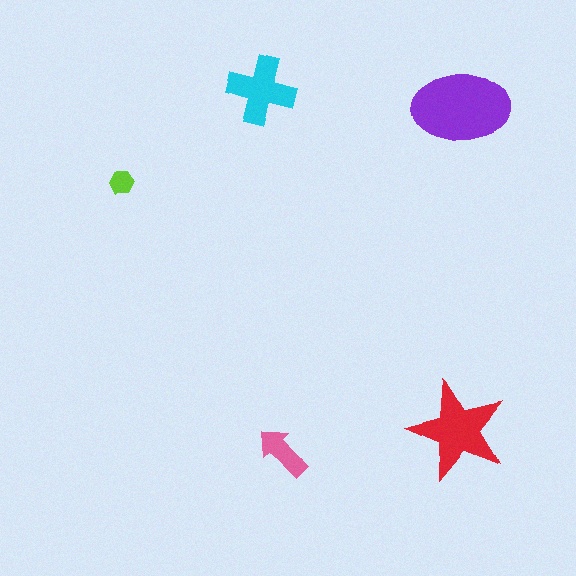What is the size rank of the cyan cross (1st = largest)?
3rd.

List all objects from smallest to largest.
The lime hexagon, the pink arrow, the cyan cross, the red star, the purple ellipse.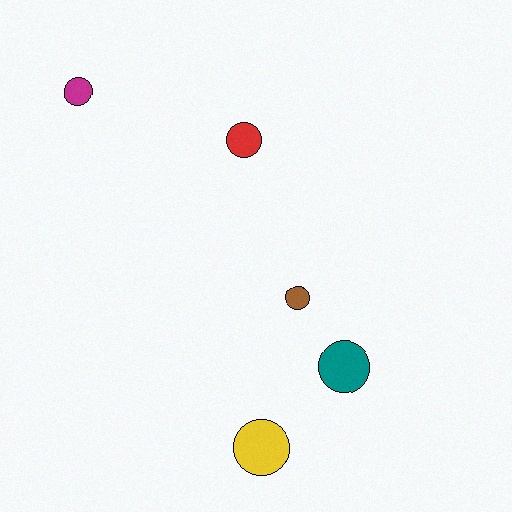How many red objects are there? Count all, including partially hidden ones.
There is 1 red object.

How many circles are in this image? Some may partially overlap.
There are 5 circles.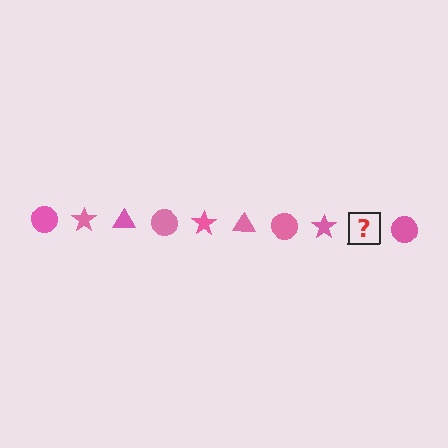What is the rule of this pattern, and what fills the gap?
The rule is that the pattern cycles through circle, star, triangle shapes in pink. The gap should be filled with a pink triangle.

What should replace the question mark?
The question mark should be replaced with a pink triangle.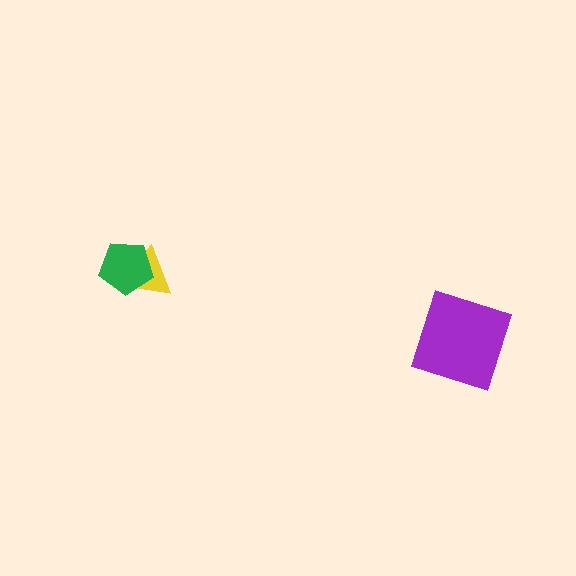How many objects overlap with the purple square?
0 objects overlap with the purple square.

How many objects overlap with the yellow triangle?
1 object overlaps with the yellow triangle.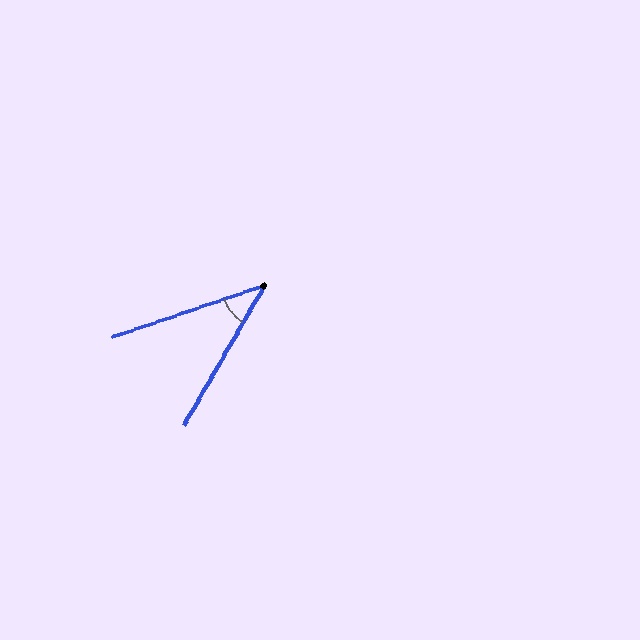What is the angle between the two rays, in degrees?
Approximately 41 degrees.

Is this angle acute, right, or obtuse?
It is acute.